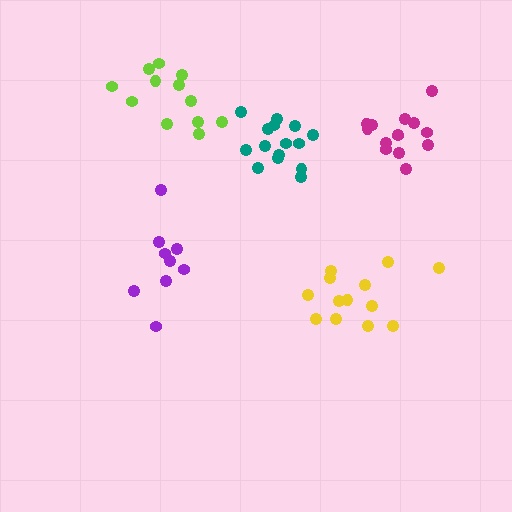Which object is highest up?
The lime cluster is topmost.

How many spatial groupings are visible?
There are 5 spatial groupings.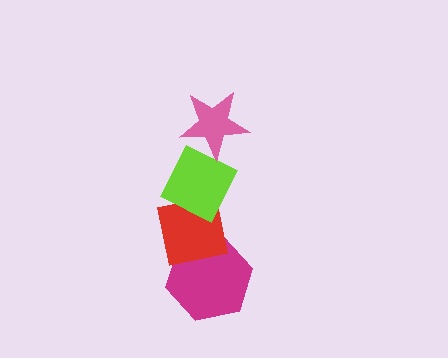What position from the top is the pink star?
The pink star is 1st from the top.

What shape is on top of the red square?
The lime diamond is on top of the red square.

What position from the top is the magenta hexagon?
The magenta hexagon is 4th from the top.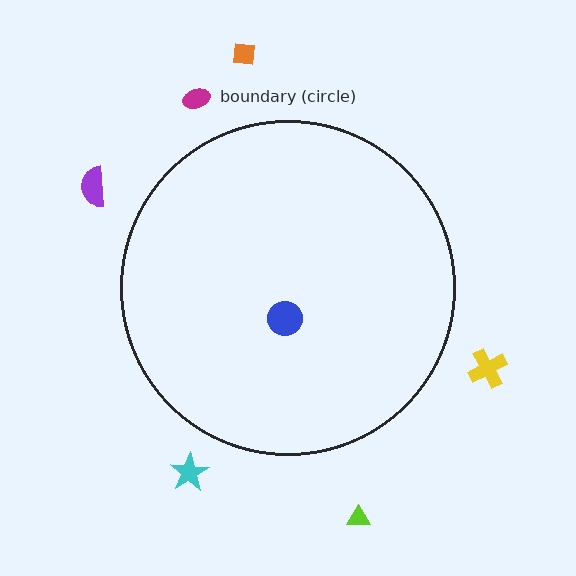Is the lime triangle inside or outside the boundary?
Outside.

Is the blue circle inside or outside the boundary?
Inside.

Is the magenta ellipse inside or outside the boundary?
Outside.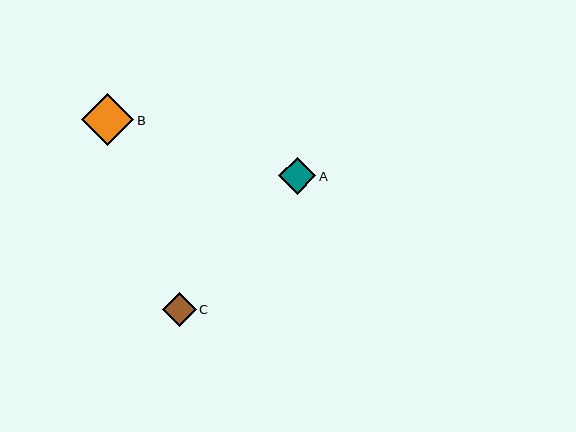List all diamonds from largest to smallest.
From largest to smallest: B, A, C.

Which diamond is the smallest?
Diamond C is the smallest with a size of approximately 34 pixels.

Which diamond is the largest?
Diamond B is the largest with a size of approximately 52 pixels.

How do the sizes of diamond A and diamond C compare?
Diamond A and diamond C are approximately the same size.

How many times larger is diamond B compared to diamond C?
Diamond B is approximately 1.5 times the size of diamond C.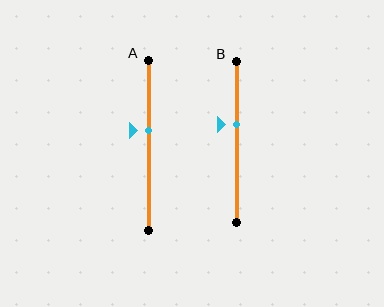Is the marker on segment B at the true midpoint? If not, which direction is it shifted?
No, the marker on segment B is shifted upward by about 11% of the segment length.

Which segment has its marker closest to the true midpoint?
Segment A has its marker closest to the true midpoint.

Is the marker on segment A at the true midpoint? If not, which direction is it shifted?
No, the marker on segment A is shifted upward by about 9% of the segment length.